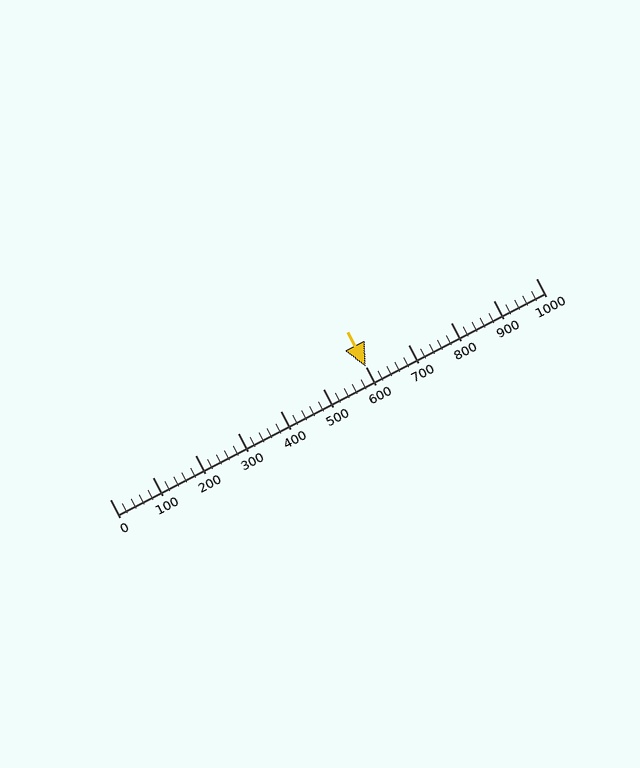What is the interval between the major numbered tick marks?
The major tick marks are spaced 100 units apart.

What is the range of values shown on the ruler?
The ruler shows values from 0 to 1000.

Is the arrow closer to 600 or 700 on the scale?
The arrow is closer to 600.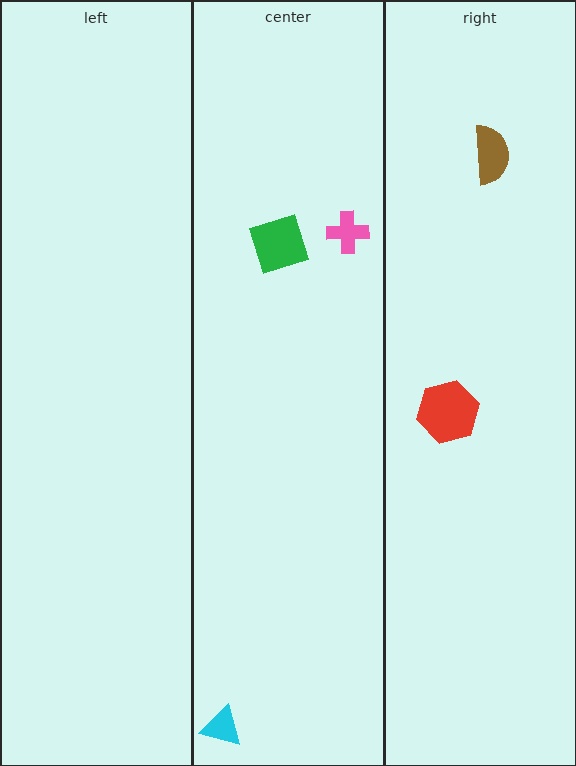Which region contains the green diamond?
The center region.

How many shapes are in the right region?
2.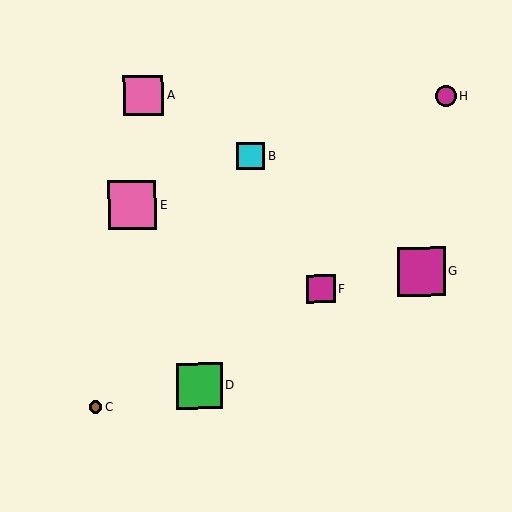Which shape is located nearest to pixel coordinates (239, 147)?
The cyan square (labeled B) at (251, 156) is nearest to that location.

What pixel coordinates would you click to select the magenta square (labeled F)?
Click at (321, 289) to select the magenta square F.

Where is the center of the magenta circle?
The center of the magenta circle is at (446, 96).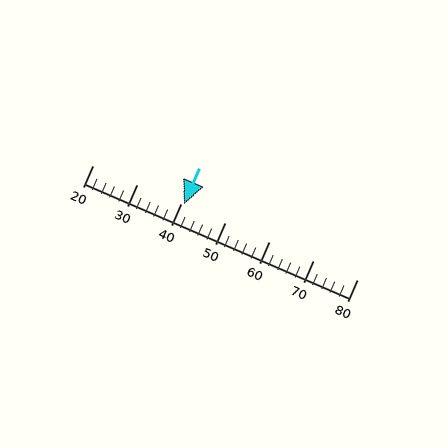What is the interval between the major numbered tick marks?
The major tick marks are spaced 10 units apart.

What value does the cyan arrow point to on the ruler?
The cyan arrow points to approximately 41.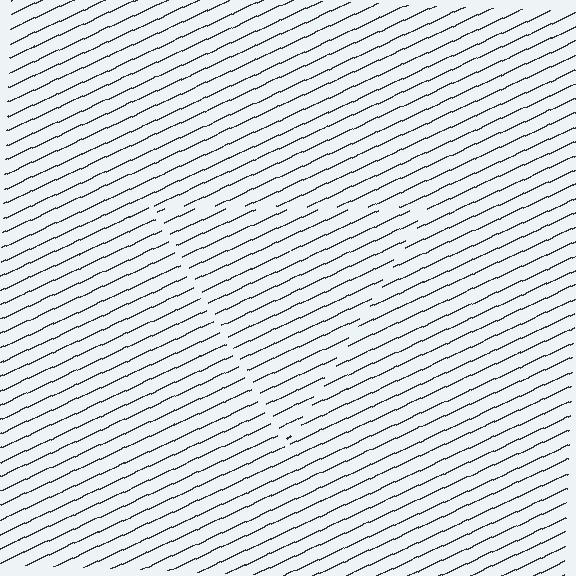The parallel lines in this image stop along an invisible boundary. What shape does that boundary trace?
An illusory triangle. The interior of the shape contains the same grating, shifted by half a period — the contour is defined by the phase discontinuity where line-ends from the inner and outer gratings abut.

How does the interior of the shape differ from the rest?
The interior of the shape contains the same grating, shifted by half a period — the contour is defined by the phase discontinuity where line-ends from the inner and outer gratings abut.